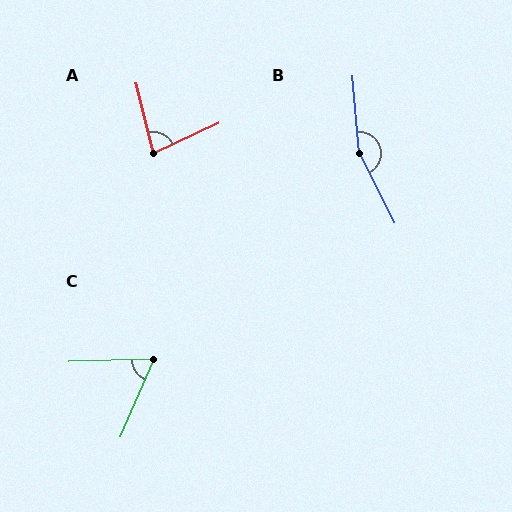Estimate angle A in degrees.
Approximately 79 degrees.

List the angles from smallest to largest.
C (64°), A (79°), B (159°).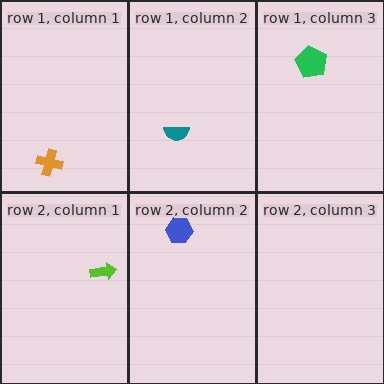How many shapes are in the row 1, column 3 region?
1.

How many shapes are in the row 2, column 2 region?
1.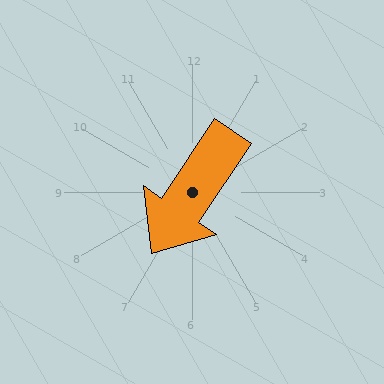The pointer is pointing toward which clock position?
Roughly 7 o'clock.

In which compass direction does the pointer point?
Southwest.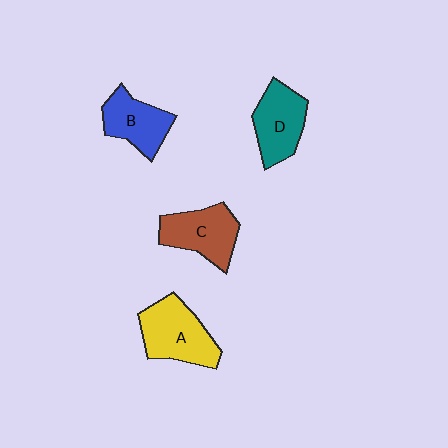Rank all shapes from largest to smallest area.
From largest to smallest: A (yellow), C (brown), D (teal), B (blue).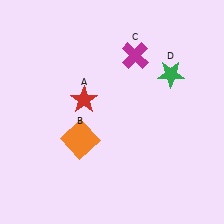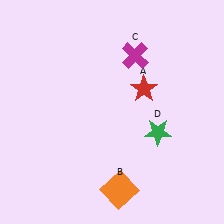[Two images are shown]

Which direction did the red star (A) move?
The red star (A) moved right.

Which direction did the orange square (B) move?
The orange square (B) moved down.